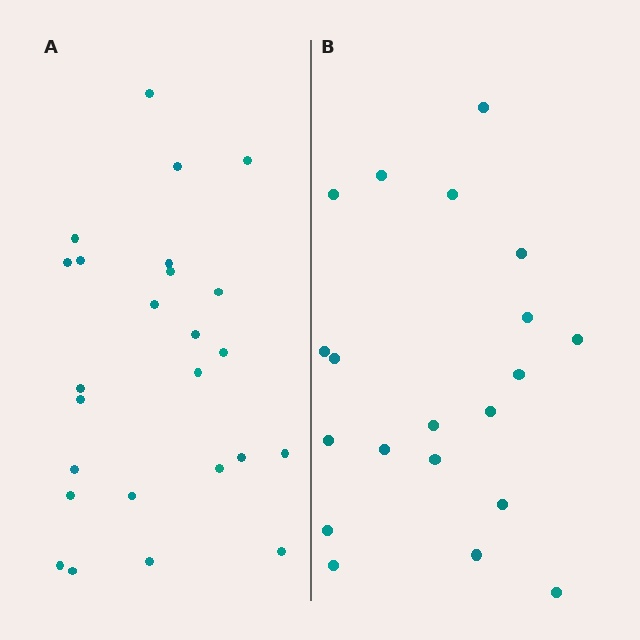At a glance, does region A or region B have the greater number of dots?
Region A (the left region) has more dots.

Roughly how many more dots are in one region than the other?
Region A has about 5 more dots than region B.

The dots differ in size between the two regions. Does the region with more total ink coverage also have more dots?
No. Region B has more total ink coverage because its dots are larger, but region A actually contains more individual dots. Total area can be misleading — the number of items is what matters here.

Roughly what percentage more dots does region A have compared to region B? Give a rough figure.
About 25% more.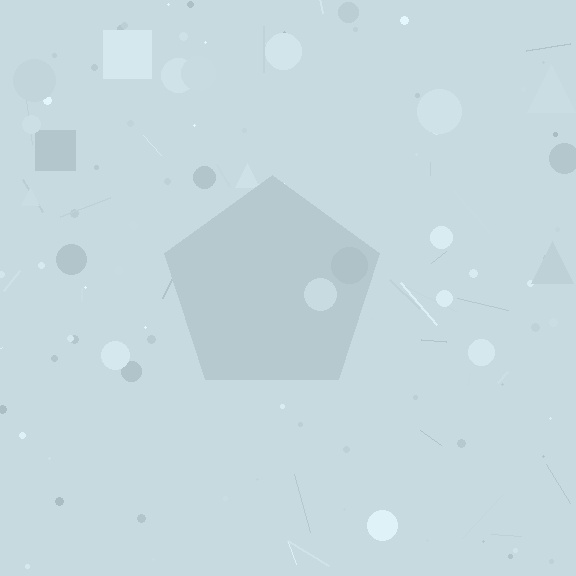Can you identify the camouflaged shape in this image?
The camouflaged shape is a pentagon.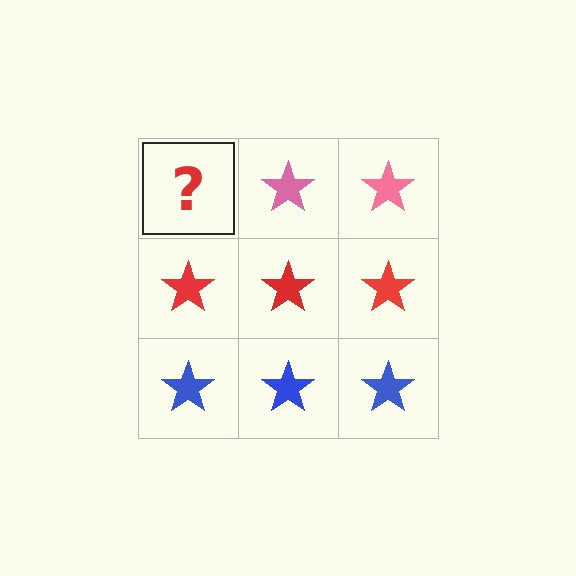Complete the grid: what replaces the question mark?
The question mark should be replaced with a pink star.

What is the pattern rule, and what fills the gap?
The rule is that each row has a consistent color. The gap should be filled with a pink star.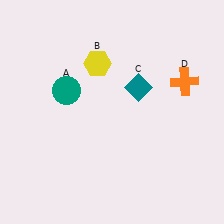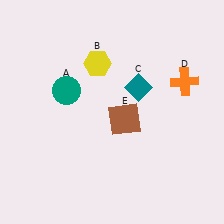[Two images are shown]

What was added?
A brown square (E) was added in Image 2.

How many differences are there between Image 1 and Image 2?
There is 1 difference between the two images.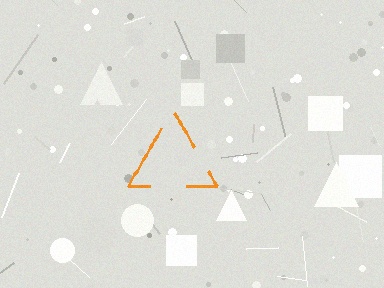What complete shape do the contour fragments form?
The contour fragments form a triangle.